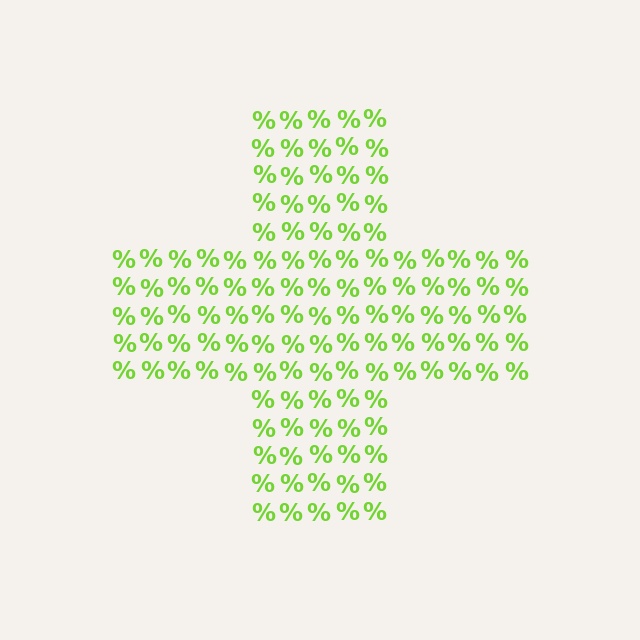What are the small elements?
The small elements are percent signs.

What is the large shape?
The large shape is a cross.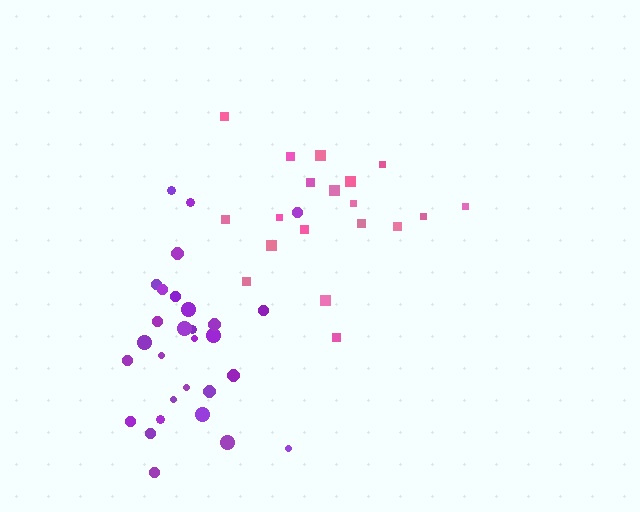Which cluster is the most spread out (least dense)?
Pink.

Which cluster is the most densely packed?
Purple.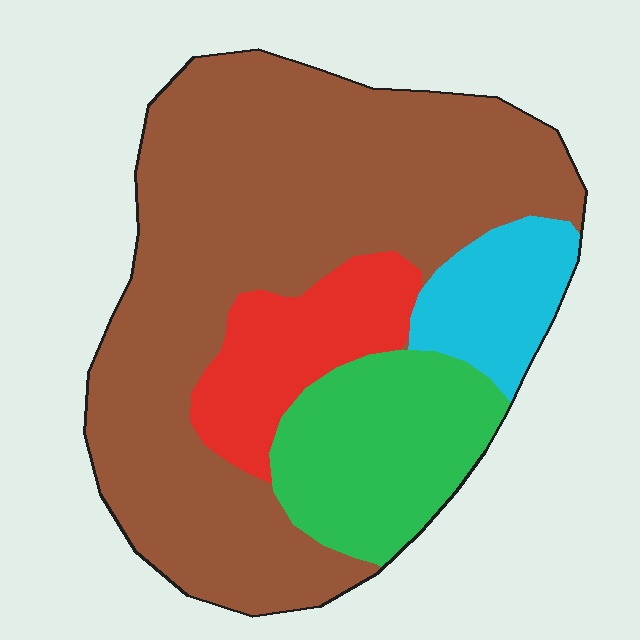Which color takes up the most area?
Brown, at roughly 60%.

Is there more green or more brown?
Brown.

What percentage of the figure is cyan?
Cyan covers around 10% of the figure.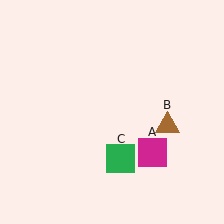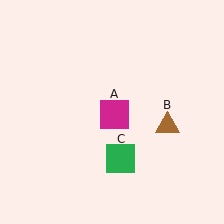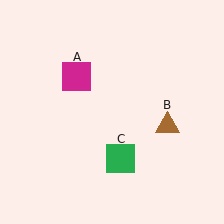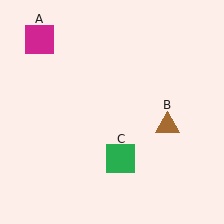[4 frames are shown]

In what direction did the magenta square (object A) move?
The magenta square (object A) moved up and to the left.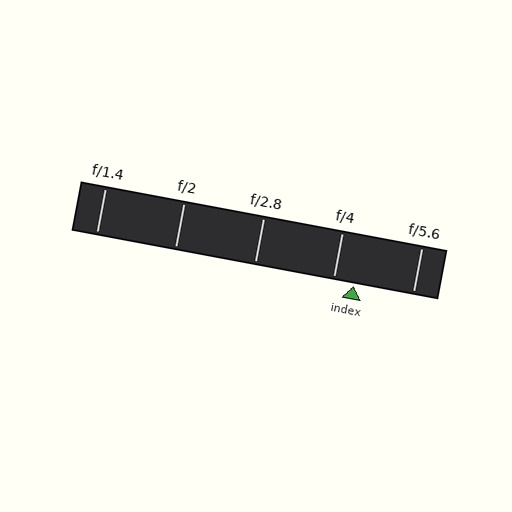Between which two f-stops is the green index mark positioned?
The index mark is between f/4 and f/5.6.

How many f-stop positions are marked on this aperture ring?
There are 5 f-stop positions marked.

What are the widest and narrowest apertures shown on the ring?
The widest aperture shown is f/1.4 and the narrowest is f/5.6.